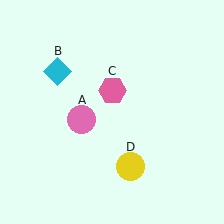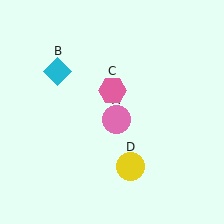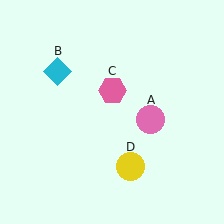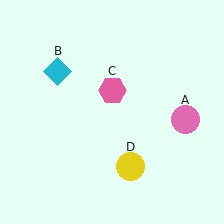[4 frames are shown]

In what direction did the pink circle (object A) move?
The pink circle (object A) moved right.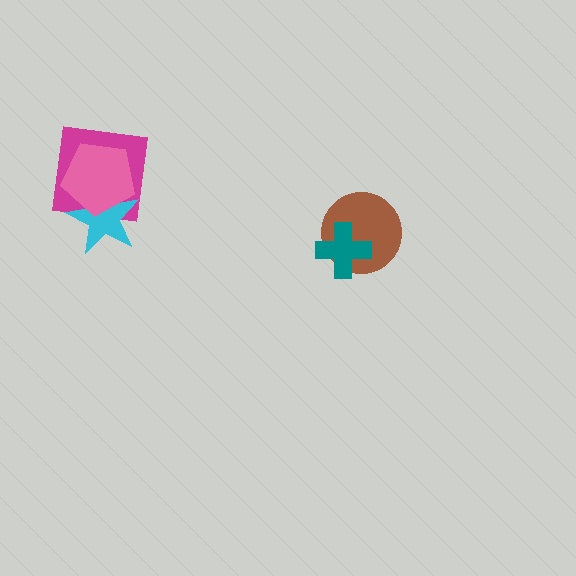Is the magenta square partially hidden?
Yes, it is partially covered by another shape.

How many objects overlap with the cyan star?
2 objects overlap with the cyan star.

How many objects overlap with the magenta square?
2 objects overlap with the magenta square.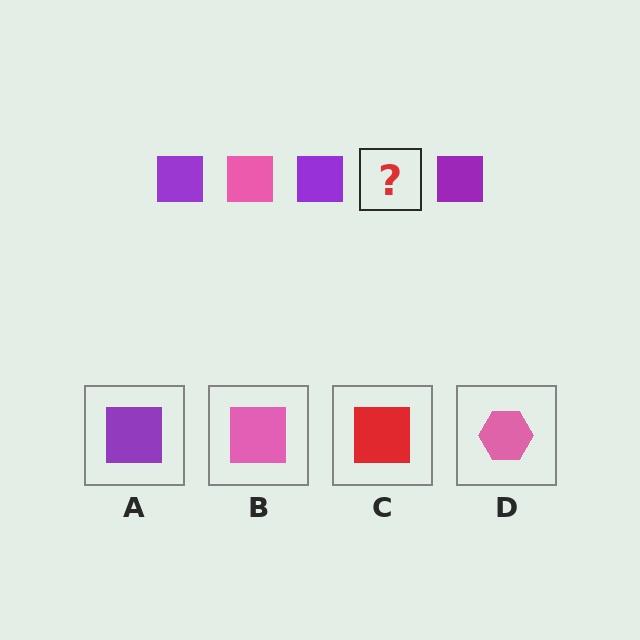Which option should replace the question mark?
Option B.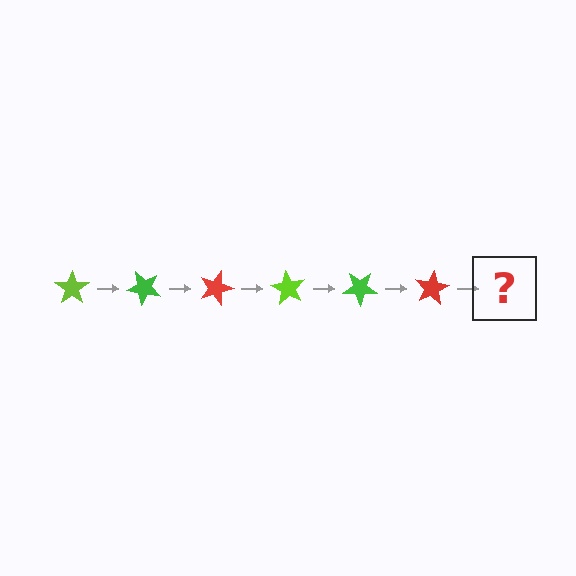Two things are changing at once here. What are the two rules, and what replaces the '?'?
The two rules are that it rotates 45 degrees each step and the color cycles through lime, green, and red. The '?' should be a lime star, rotated 270 degrees from the start.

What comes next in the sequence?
The next element should be a lime star, rotated 270 degrees from the start.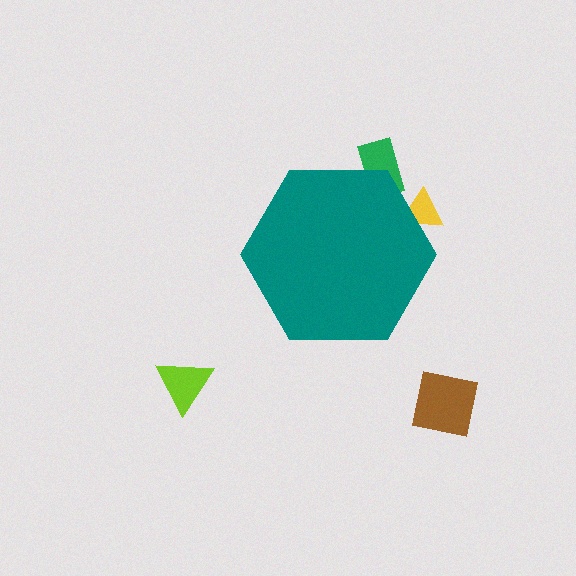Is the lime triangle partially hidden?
No, the lime triangle is fully visible.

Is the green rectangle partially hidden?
Yes, the green rectangle is partially hidden behind the teal hexagon.